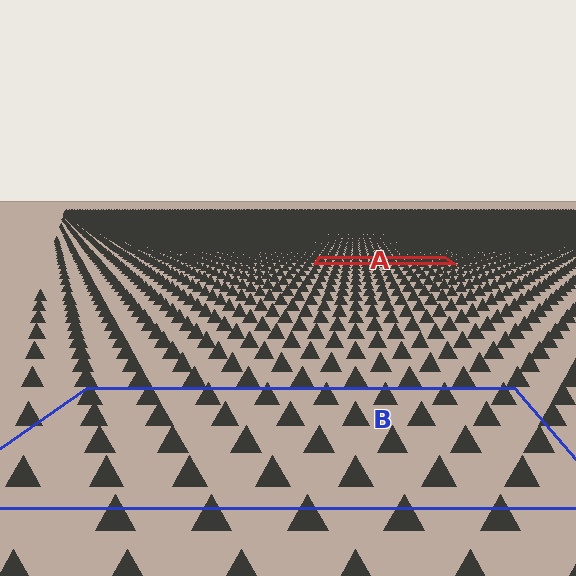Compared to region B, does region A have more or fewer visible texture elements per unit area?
Region A has more texture elements per unit area — they are packed more densely because it is farther away.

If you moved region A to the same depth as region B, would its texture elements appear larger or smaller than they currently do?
They would appear larger. At a closer depth, the same texture elements are projected at a bigger on-screen size.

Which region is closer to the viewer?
Region B is closer. The texture elements there are larger and more spread out.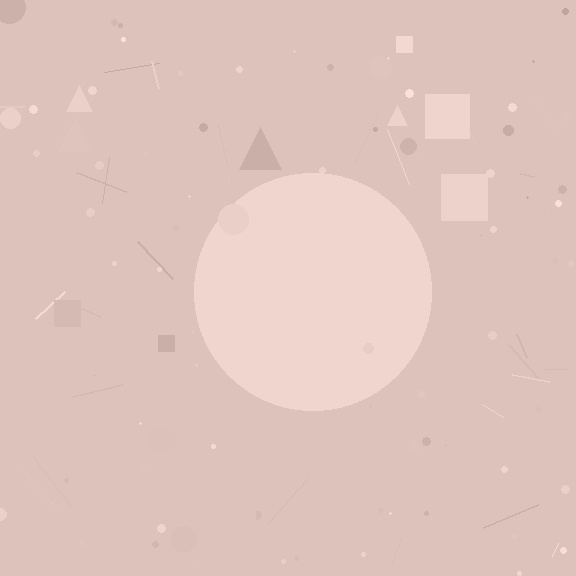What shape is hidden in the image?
A circle is hidden in the image.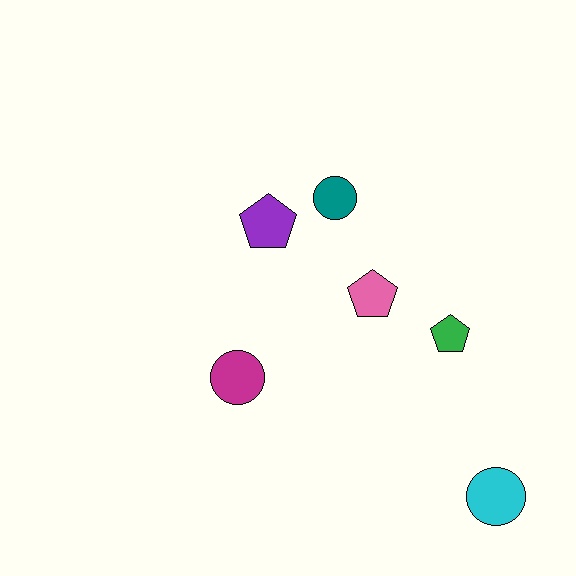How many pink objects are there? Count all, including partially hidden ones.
There is 1 pink object.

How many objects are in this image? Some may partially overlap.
There are 6 objects.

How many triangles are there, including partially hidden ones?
There are no triangles.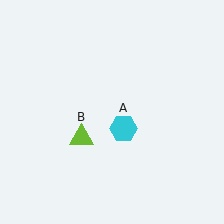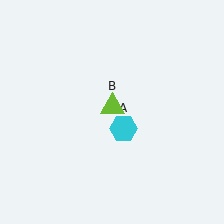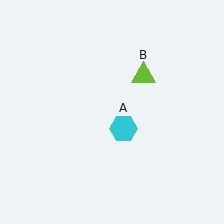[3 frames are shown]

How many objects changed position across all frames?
1 object changed position: lime triangle (object B).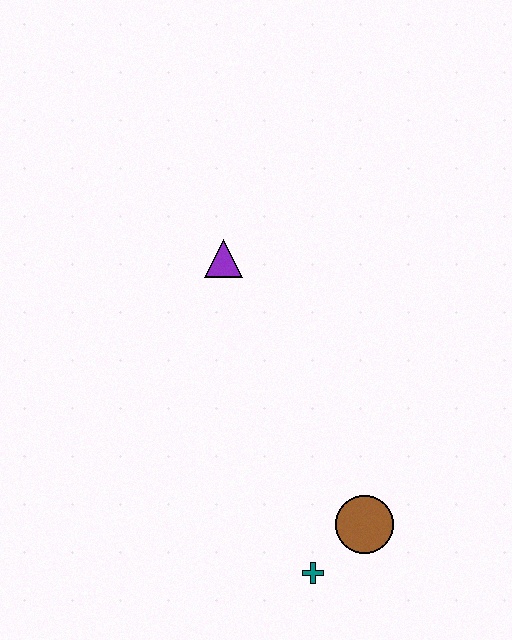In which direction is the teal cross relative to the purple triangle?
The teal cross is below the purple triangle.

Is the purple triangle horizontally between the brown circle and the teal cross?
No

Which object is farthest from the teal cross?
The purple triangle is farthest from the teal cross.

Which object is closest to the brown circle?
The teal cross is closest to the brown circle.